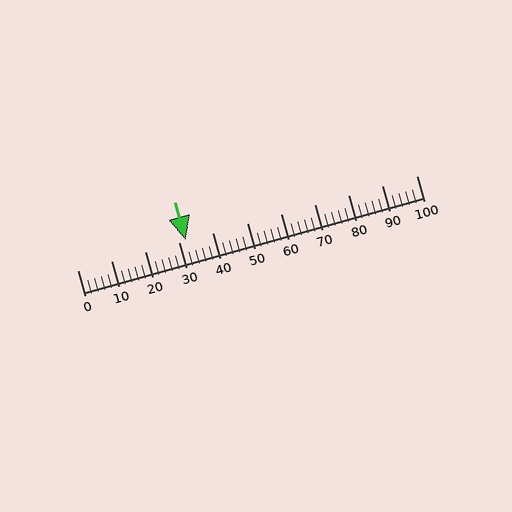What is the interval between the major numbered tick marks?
The major tick marks are spaced 10 units apart.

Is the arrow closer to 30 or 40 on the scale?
The arrow is closer to 30.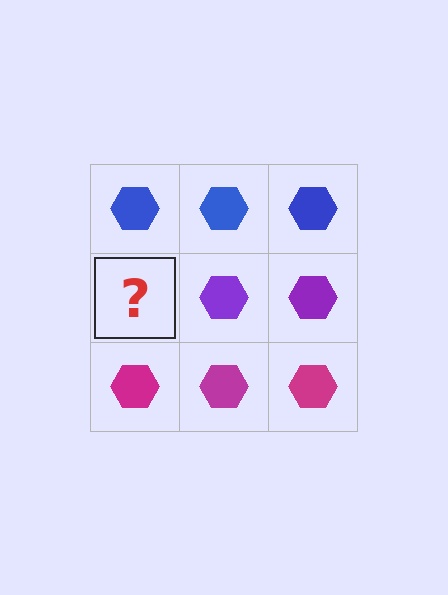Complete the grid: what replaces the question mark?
The question mark should be replaced with a purple hexagon.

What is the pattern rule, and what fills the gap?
The rule is that each row has a consistent color. The gap should be filled with a purple hexagon.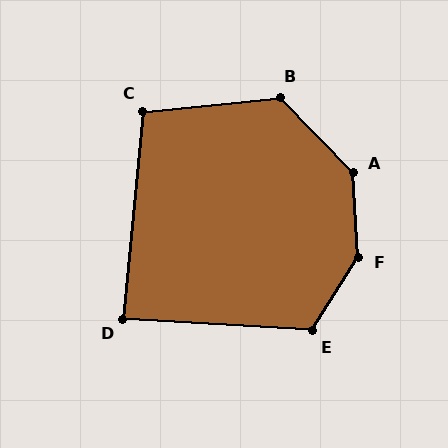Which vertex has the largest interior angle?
F, at approximately 144 degrees.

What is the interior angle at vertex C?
Approximately 101 degrees (obtuse).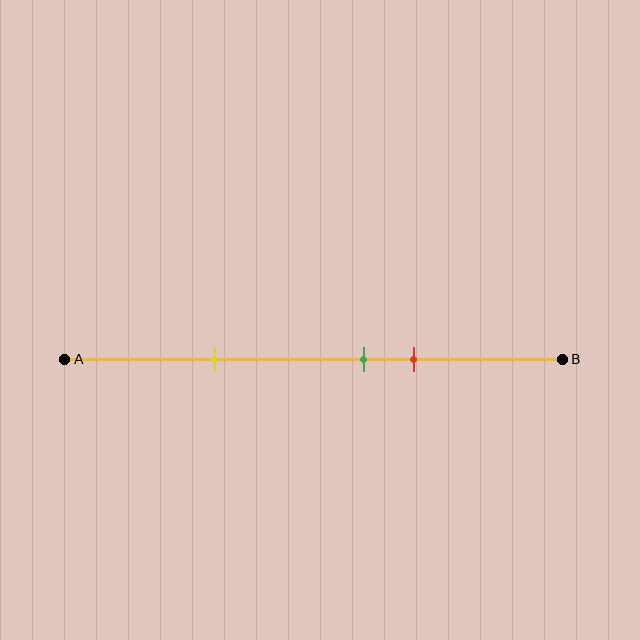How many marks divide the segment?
There are 3 marks dividing the segment.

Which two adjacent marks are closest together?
The green and red marks are the closest adjacent pair.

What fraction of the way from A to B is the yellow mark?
The yellow mark is approximately 30% (0.3) of the way from A to B.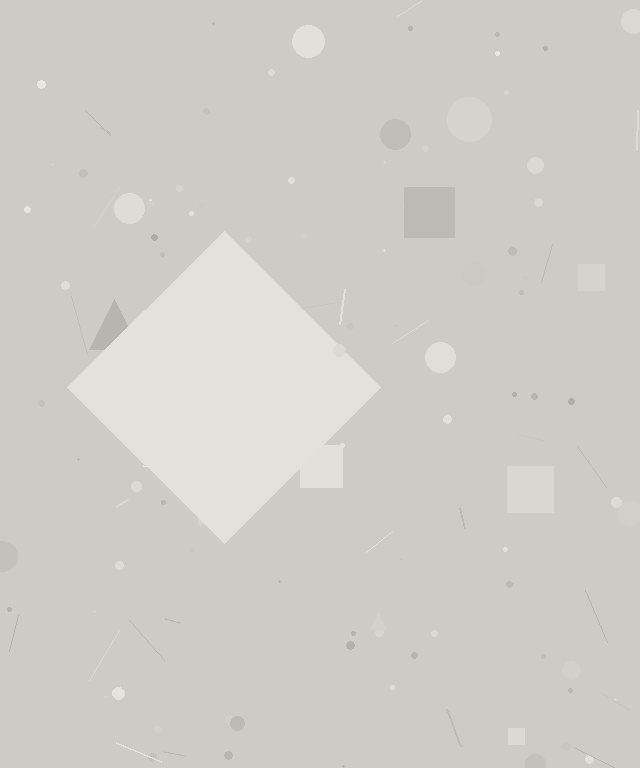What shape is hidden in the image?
A diamond is hidden in the image.